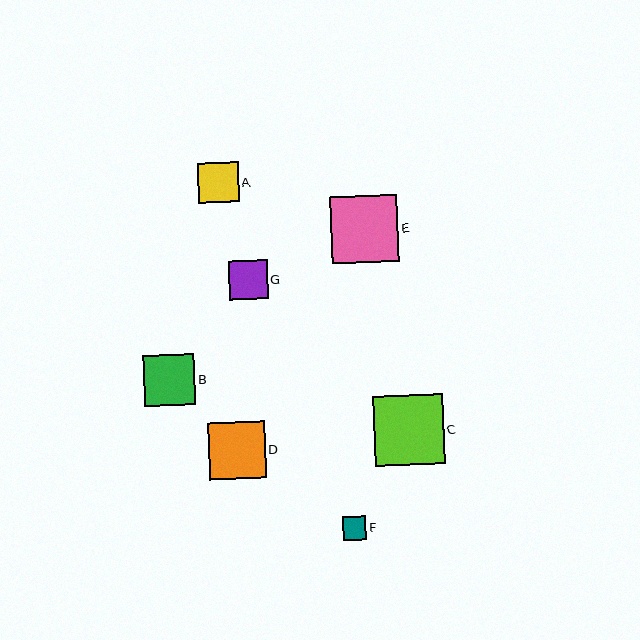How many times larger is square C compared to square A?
Square C is approximately 1.7 times the size of square A.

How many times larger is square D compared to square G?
Square D is approximately 1.5 times the size of square G.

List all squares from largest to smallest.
From largest to smallest: C, E, D, B, A, G, F.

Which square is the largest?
Square C is the largest with a size of approximately 70 pixels.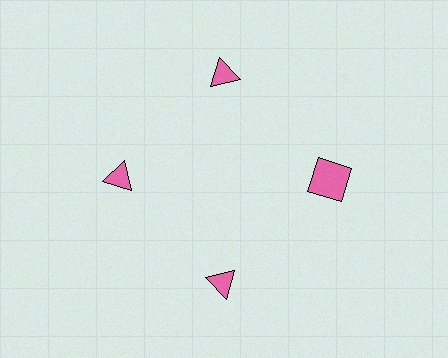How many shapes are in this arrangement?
There are 4 shapes arranged in a ring pattern.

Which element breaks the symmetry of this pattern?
The pink square at roughly the 3 o'clock position breaks the symmetry. All other shapes are pink triangles.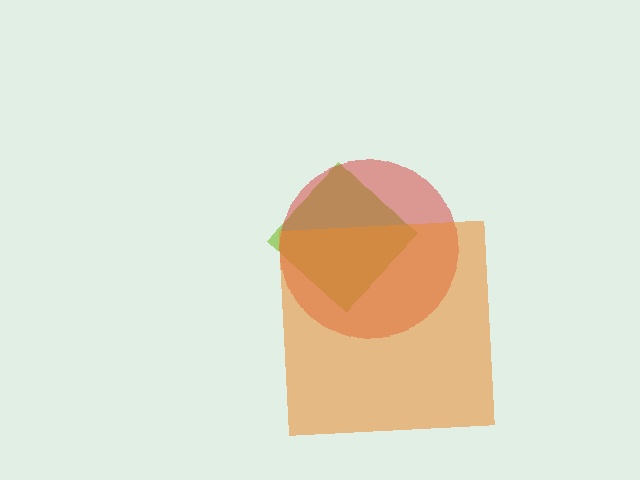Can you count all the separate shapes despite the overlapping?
Yes, there are 3 separate shapes.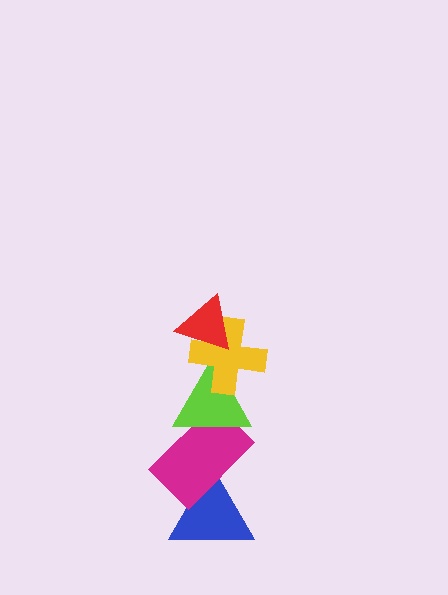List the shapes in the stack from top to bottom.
From top to bottom: the red triangle, the yellow cross, the lime triangle, the magenta rectangle, the blue triangle.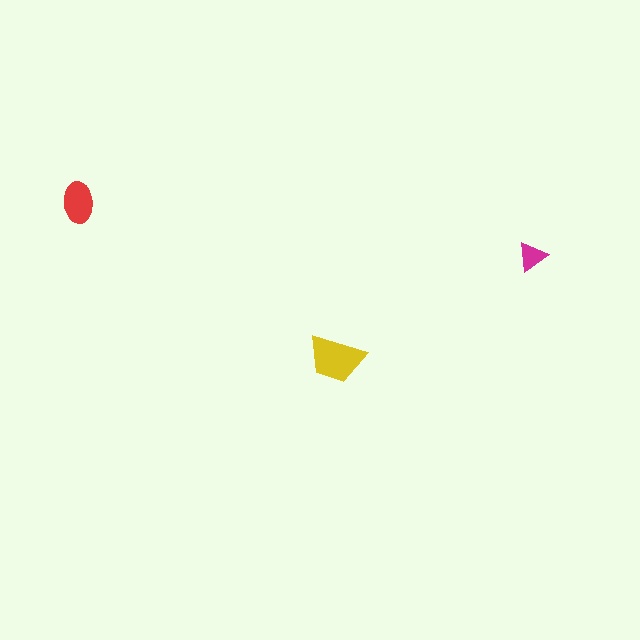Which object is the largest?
The yellow trapezoid.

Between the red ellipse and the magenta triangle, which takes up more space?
The red ellipse.